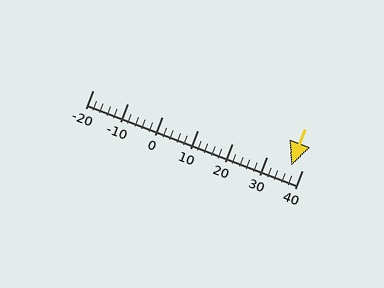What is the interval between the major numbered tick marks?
The major tick marks are spaced 10 units apart.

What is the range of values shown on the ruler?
The ruler shows values from -20 to 40.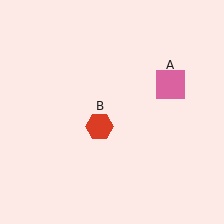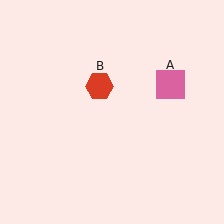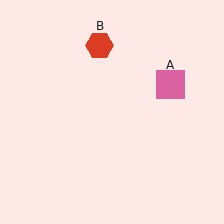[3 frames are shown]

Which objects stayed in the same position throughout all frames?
Pink square (object A) remained stationary.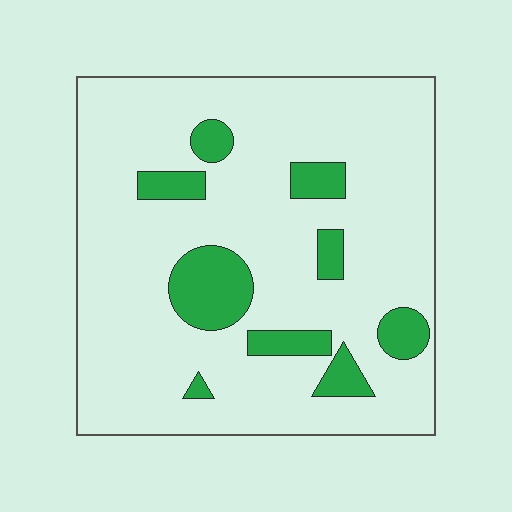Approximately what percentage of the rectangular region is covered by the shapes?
Approximately 15%.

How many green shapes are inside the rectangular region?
9.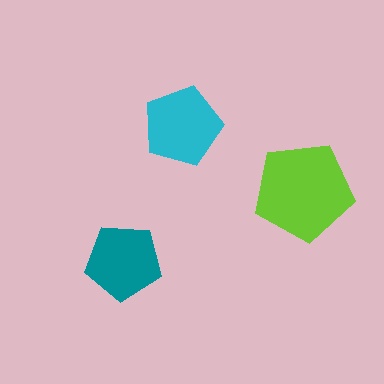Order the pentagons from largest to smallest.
the lime one, the cyan one, the teal one.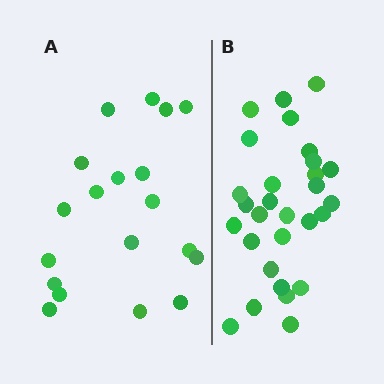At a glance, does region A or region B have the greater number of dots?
Region B (the right region) has more dots.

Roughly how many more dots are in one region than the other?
Region B has roughly 10 or so more dots than region A.